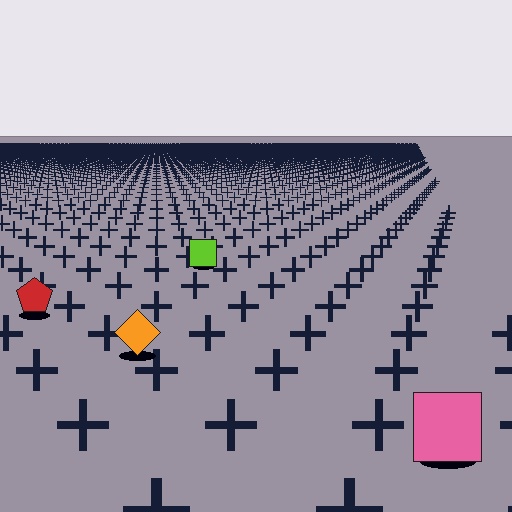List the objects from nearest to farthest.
From nearest to farthest: the pink square, the orange diamond, the red pentagon, the lime square.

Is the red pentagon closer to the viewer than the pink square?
No. The pink square is closer — you can tell from the texture gradient: the ground texture is coarser near it.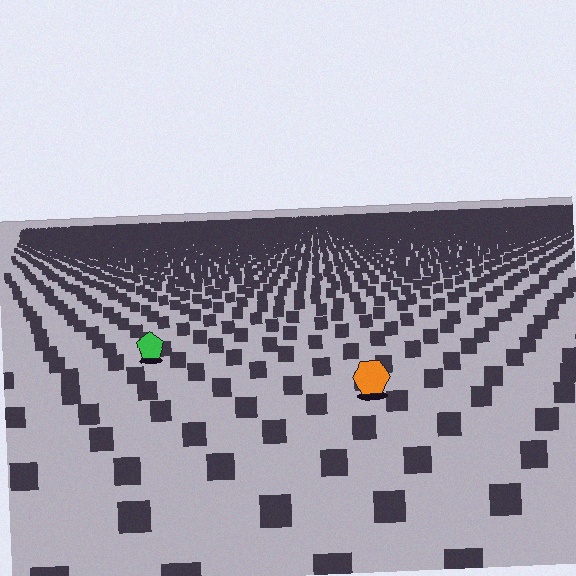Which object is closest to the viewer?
The orange hexagon is closest. The texture marks near it are larger and more spread out.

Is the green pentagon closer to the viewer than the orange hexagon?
No. The orange hexagon is closer — you can tell from the texture gradient: the ground texture is coarser near it.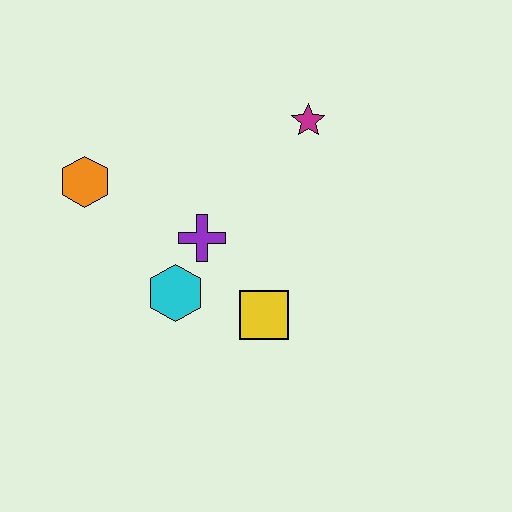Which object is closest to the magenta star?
The purple cross is closest to the magenta star.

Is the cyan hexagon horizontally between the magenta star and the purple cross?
No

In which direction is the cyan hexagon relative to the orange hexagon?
The cyan hexagon is below the orange hexagon.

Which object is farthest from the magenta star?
The orange hexagon is farthest from the magenta star.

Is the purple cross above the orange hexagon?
No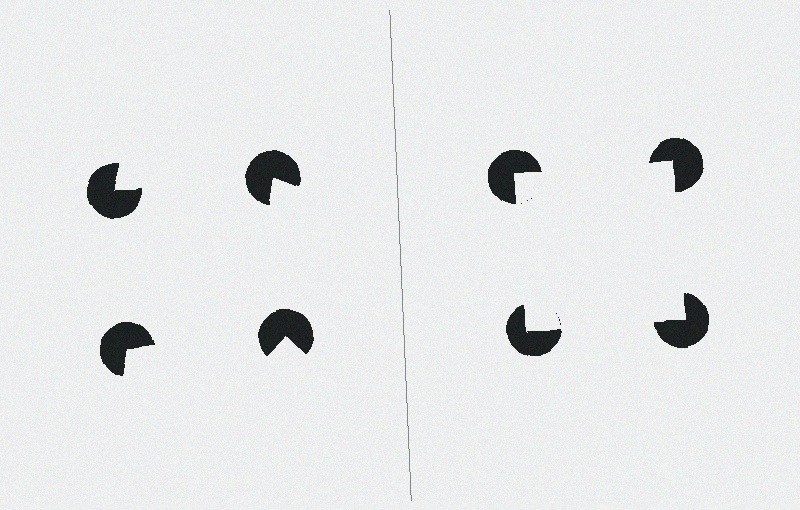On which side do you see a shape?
An illusory square appears on the right side. On the left side the wedge cuts are rotated, so no coherent shape forms.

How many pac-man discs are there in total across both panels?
8 — 4 on each side.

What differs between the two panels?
The pac-man discs are positioned identically on both sides; only the wedge orientations differ. On the right they align to a square; on the left they are misaligned.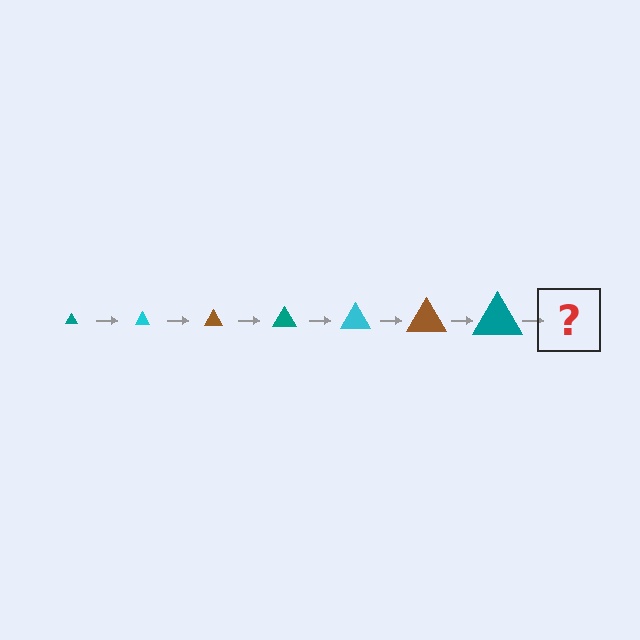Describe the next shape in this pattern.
It should be a cyan triangle, larger than the previous one.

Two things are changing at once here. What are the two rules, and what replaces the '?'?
The two rules are that the triangle grows larger each step and the color cycles through teal, cyan, and brown. The '?' should be a cyan triangle, larger than the previous one.